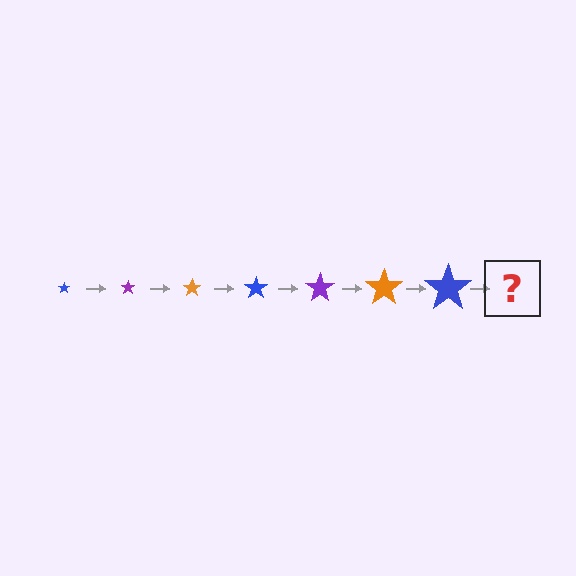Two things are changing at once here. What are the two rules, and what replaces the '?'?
The two rules are that the star grows larger each step and the color cycles through blue, purple, and orange. The '?' should be a purple star, larger than the previous one.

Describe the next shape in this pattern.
It should be a purple star, larger than the previous one.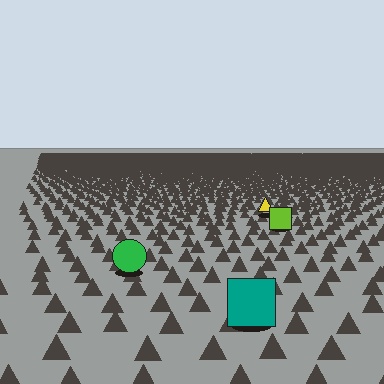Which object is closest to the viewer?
The teal square is closest. The texture marks near it are larger and more spread out.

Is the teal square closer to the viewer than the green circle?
Yes. The teal square is closer — you can tell from the texture gradient: the ground texture is coarser near it.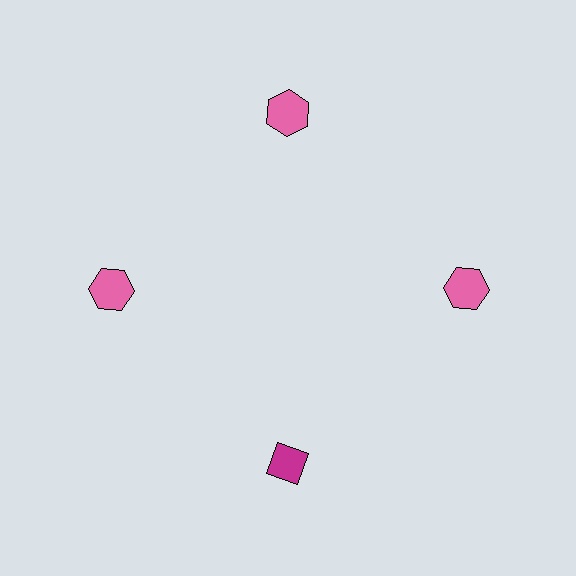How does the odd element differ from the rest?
It differs in both color (magenta instead of pink) and shape (diamond instead of hexagon).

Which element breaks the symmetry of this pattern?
The magenta diamond at roughly the 6 o'clock position breaks the symmetry. All other shapes are pink hexagons.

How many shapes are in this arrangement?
There are 4 shapes arranged in a ring pattern.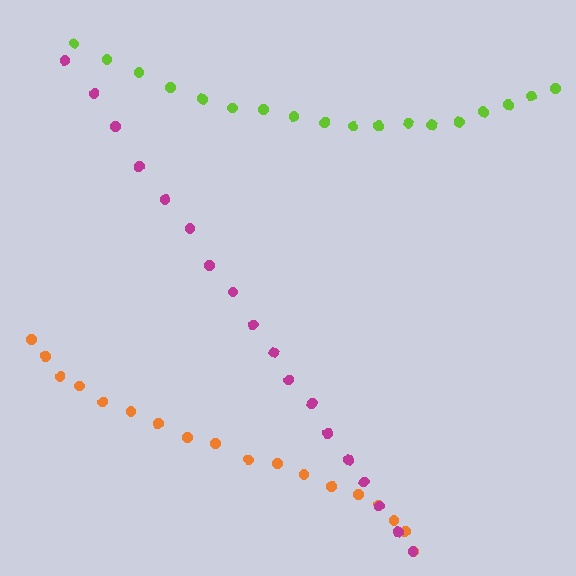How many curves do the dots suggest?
There are 3 distinct paths.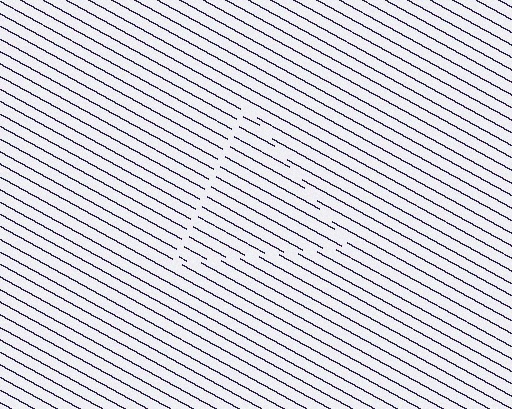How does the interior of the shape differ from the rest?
The interior of the shape contains the same grating, shifted by half a period — the contour is defined by the phase discontinuity where line-ends from the inner and outer gratings abut.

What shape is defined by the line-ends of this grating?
An illusory triangle. The interior of the shape contains the same grating, shifted by half a period — the contour is defined by the phase discontinuity where line-ends from the inner and outer gratings abut.